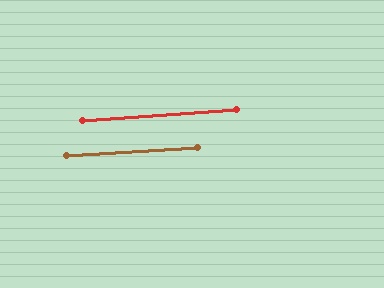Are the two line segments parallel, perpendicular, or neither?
Parallel — their directions differ by only 0.7°.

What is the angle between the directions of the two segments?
Approximately 1 degree.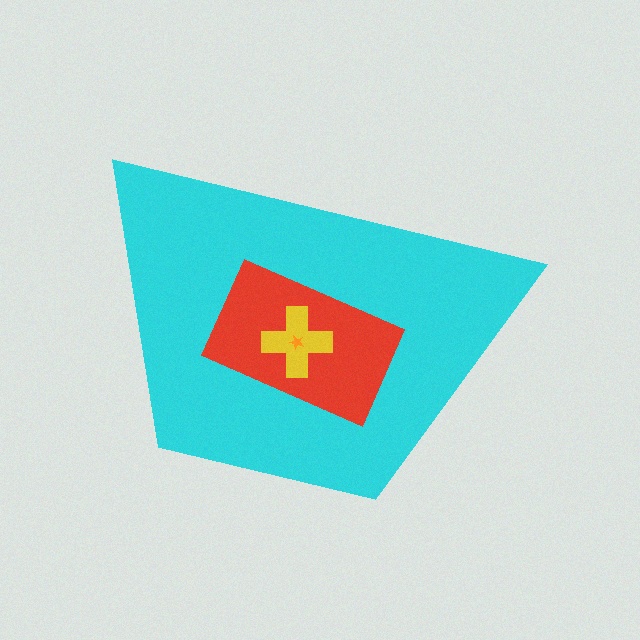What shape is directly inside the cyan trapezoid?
The red rectangle.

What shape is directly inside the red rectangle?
The yellow cross.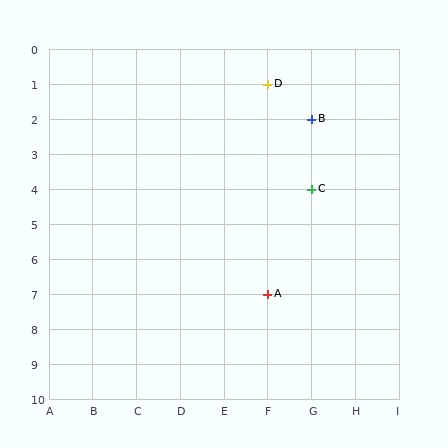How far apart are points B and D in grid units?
Points B and D are 1 column and 1 row apart (about 1.4 grid units diagonally).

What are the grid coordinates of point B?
Point B is at grid coordinates (G, 2).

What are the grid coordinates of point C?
Point C is at grid coordinates (G, 4).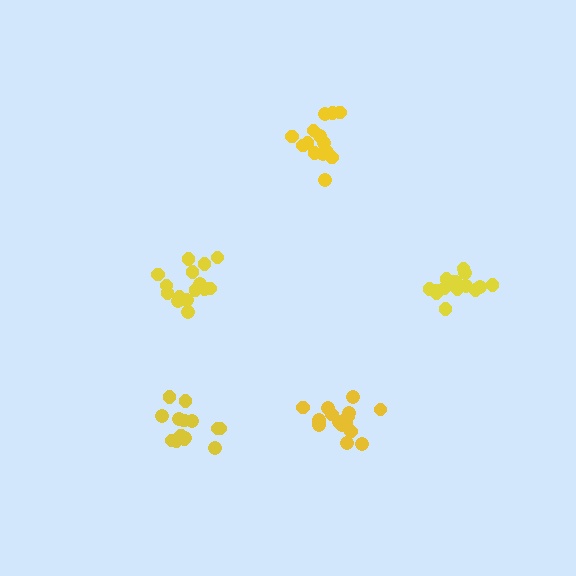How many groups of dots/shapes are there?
There are 5 groups.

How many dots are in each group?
Group 1: 14 dots, Group 2: 15 dots, Group 3: 15 dots, Group 4: 17 dots, Group 5: 14 dots (75 total).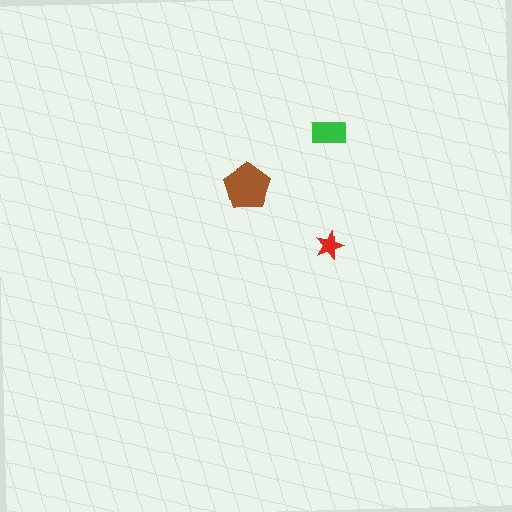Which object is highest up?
The green rectangle is topmost.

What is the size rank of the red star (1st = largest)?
3rd.